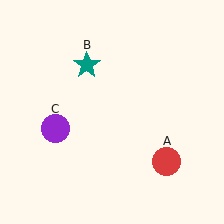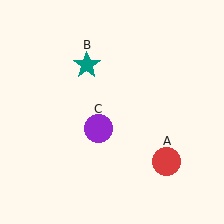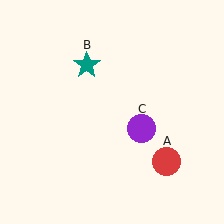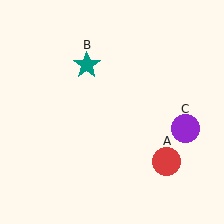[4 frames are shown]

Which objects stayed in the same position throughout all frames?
Red circle (object A) and teal star (object B) remained stationary.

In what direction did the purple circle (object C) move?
The purple circle (object C) moved right.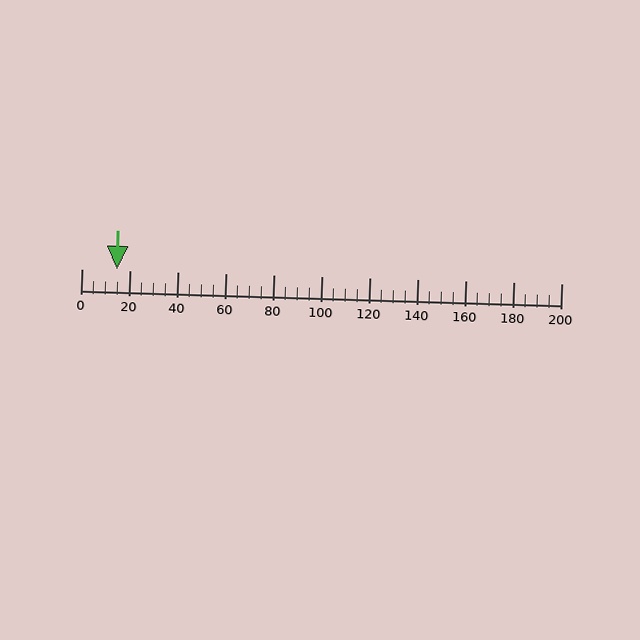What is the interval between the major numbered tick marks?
The major tick marks are spaced 20 units apart.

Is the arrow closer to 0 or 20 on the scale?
The arrow is closer to 20.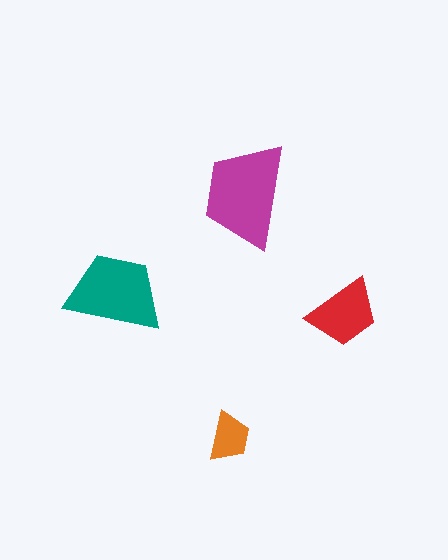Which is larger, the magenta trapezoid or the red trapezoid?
The magenta one.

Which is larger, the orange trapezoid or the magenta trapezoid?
The magenta one.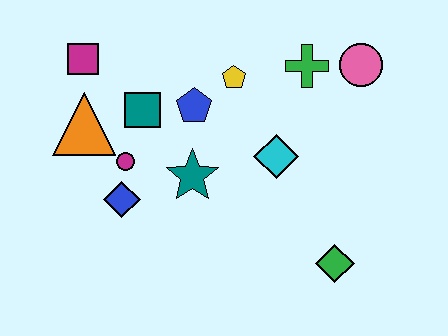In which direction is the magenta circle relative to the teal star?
The magenta circle is to the left of the teal star.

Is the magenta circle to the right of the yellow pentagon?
No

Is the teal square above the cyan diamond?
Yes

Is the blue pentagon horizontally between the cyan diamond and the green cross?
No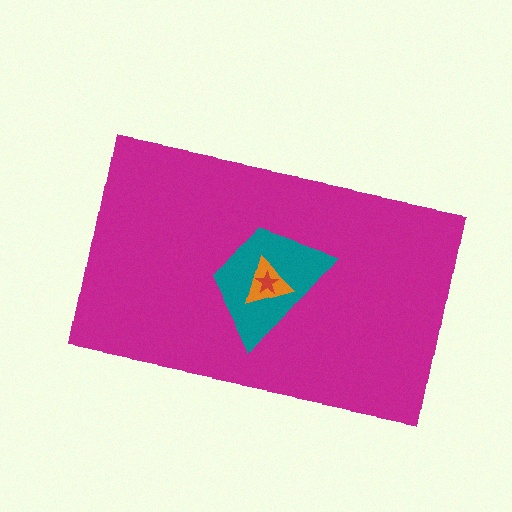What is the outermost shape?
The magenta rectangle.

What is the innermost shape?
The red star.